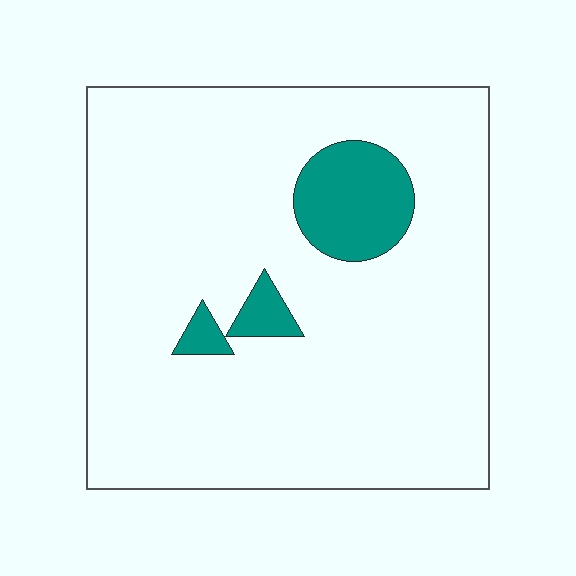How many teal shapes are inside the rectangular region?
3.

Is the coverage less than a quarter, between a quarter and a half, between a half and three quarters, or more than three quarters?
Less than a quarter.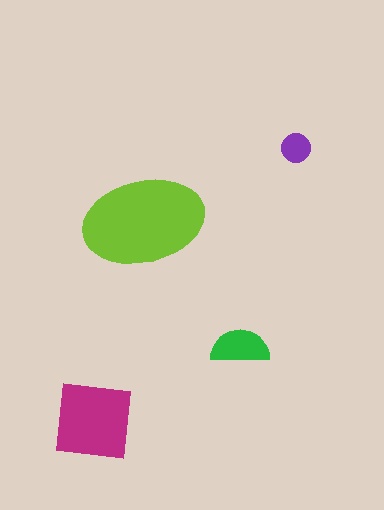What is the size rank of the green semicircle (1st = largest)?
3rd.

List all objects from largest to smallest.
The lime ellipse, the magenta square, the green semicircle, the purple circle.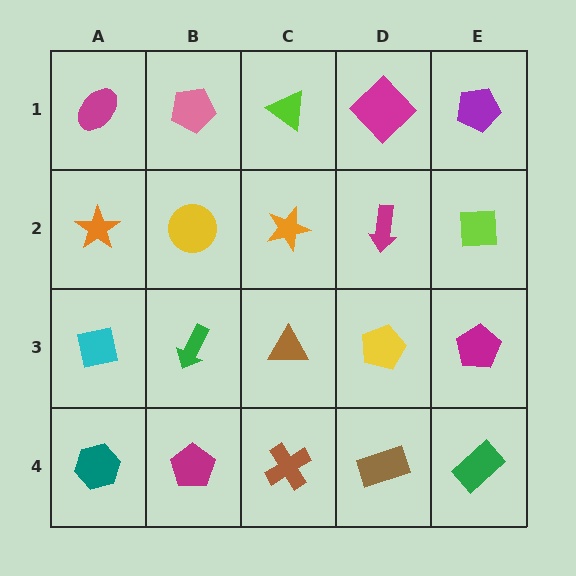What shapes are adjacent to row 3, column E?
A lime square (row 2, column E), a green rectangle (row 4, column E), a yellow pentagon (row 3, column D).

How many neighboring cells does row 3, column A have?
3.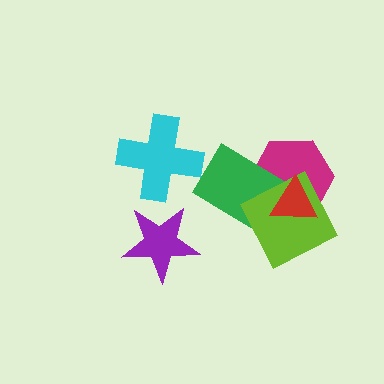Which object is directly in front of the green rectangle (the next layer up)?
The lime square is directly in front of the green rectangle.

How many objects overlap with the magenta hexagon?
3 objects overlap with the magenta hexagon.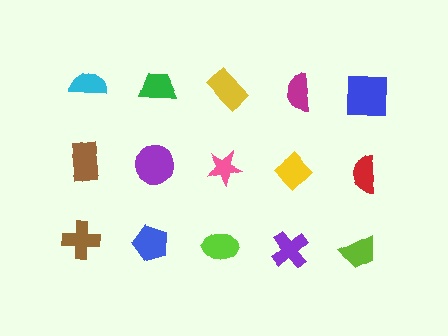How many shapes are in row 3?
5 shapes.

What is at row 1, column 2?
A green trapezoid.